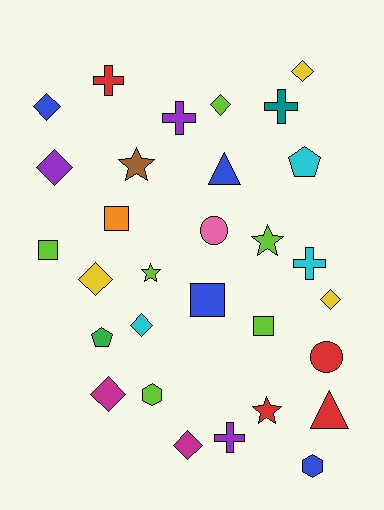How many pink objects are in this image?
There is 1 pink object.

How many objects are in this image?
There are 30 objects.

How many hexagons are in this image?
There are 2 hexagons.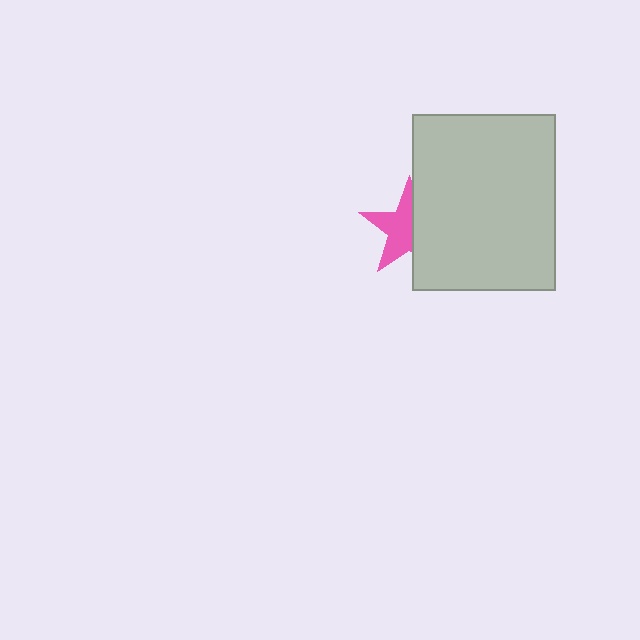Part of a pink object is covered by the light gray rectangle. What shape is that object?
It is a star.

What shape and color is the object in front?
The object in front is a light gray rectangle.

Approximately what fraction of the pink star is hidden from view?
Roughly 45% of the pink star is hidden behind the light gray rectangle.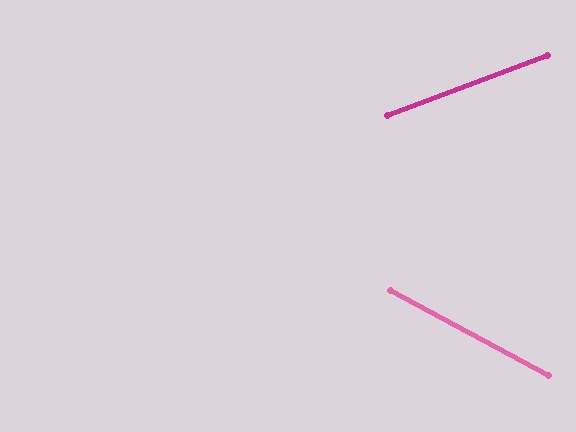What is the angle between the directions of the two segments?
Approximately 49 degrees.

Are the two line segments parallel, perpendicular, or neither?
Neither parallel nor perpendicular — they differ by about 49°.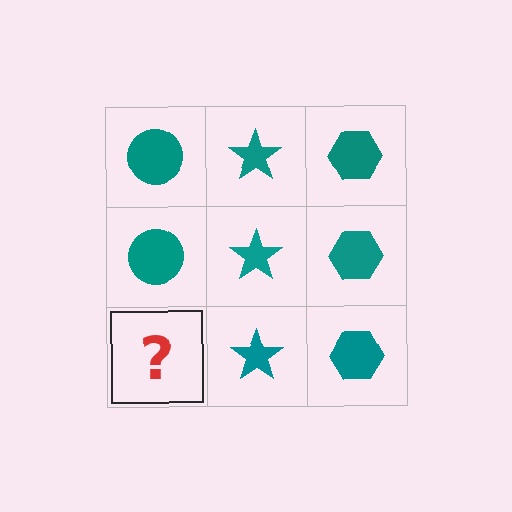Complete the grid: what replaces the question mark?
The question mark should be replaced with a teal circle.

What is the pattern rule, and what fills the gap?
The rule is that each column has a consistent shape. The gap should be filled with a teal circle.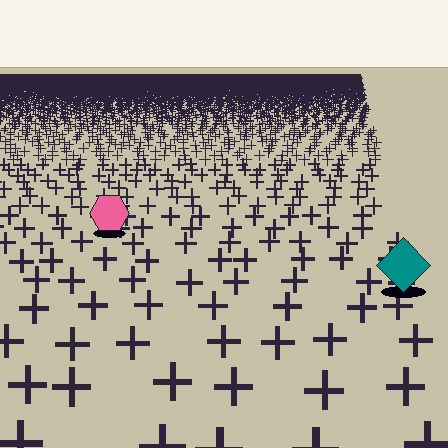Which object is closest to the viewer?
The teal diamond is closest. The texture marks near it are larger and more spread out.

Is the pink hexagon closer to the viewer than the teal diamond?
No. The teal diamond is closer — you can tell from the texture gradient: the ground texture is coarser near it.